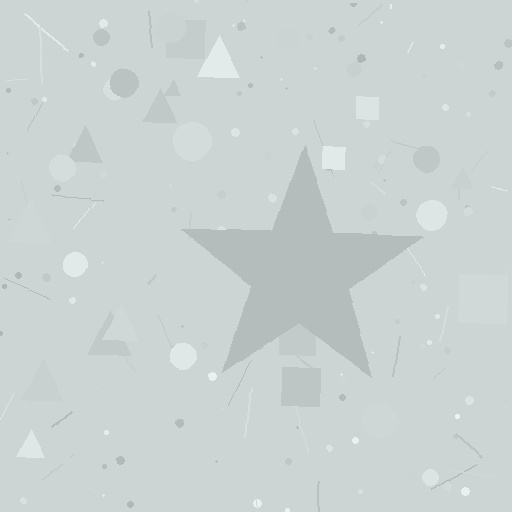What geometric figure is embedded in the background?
A star is embedded in the background.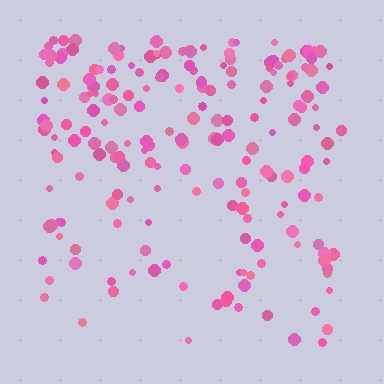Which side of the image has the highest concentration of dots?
The top.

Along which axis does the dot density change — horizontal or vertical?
Vertical.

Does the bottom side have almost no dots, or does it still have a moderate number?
Still a moderate number, just noticeably fewer than the top.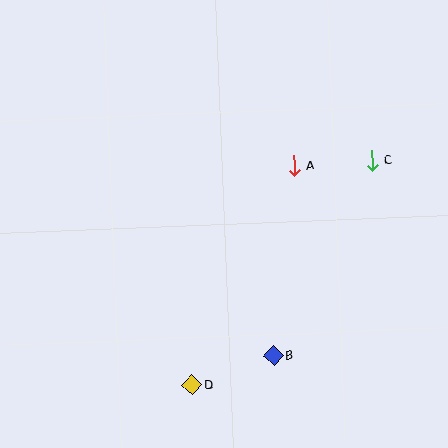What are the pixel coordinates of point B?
Point B is at (274, 356).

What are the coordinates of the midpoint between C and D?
The midpoint between C and D is at (282, 273).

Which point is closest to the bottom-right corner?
Point B is closest to the bottom-right corner.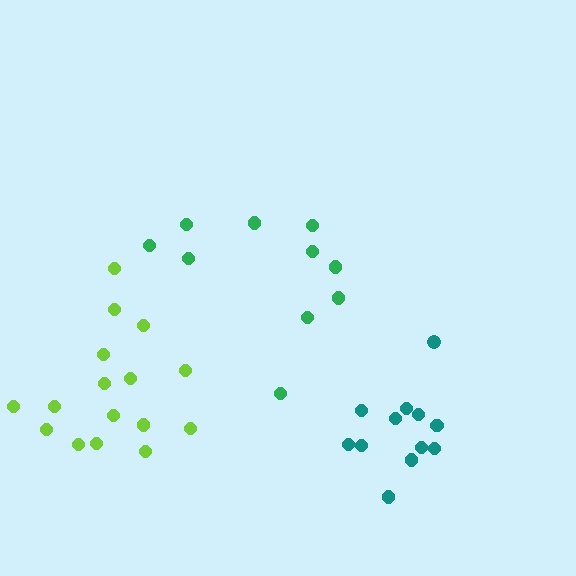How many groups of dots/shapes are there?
There are 3 groups.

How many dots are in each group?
Group 1: 10 dots, Group 2: 16 dots, Group 3: 12 dots (38 total).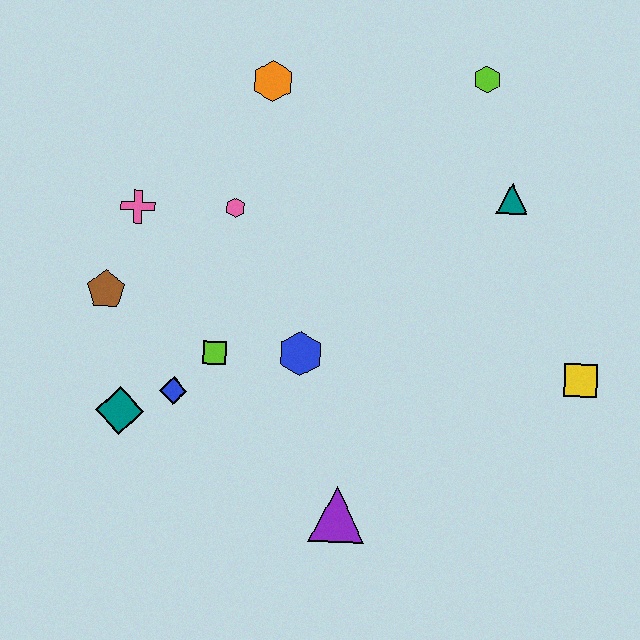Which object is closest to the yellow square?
The teal triangle is closest to the yellow square.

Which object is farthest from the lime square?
The lime hexagon is farthest from the lime square.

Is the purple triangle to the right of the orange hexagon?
Yes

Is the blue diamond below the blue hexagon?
Yes